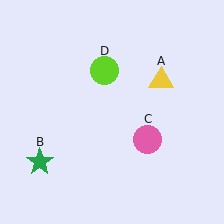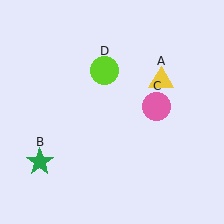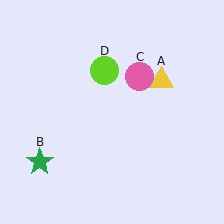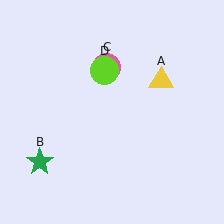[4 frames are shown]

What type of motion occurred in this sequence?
The pink circle (object C) rotated counterclockwise around the center of the scene.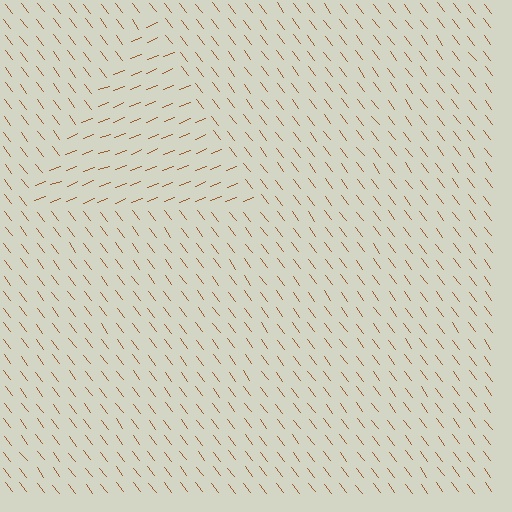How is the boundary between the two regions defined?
The boundary is defined purely by a change in line orientation (approximately 75 degrees difference). All lines are the same color and thickness.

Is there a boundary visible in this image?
Yes, there is a texture boundary formed by a change in line orientation.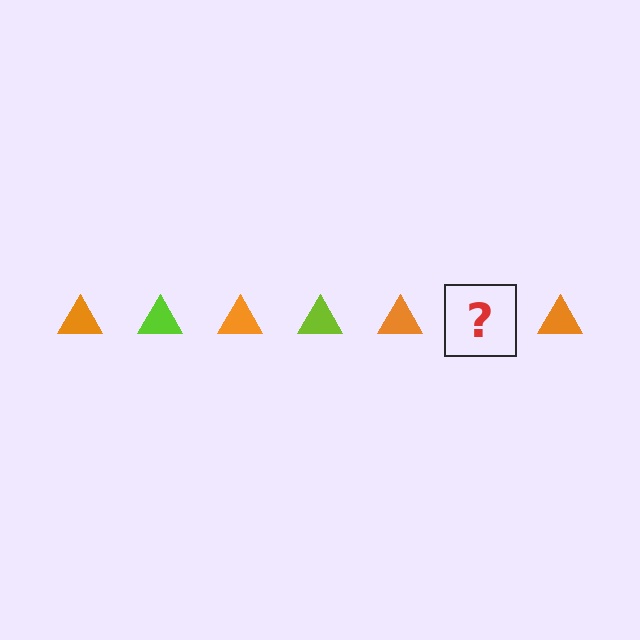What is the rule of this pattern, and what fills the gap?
The rule is that the pattern cycles through orange, lime triangles. The gap should be filled with a lime triangle.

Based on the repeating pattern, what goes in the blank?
The blank should be a lime triangle.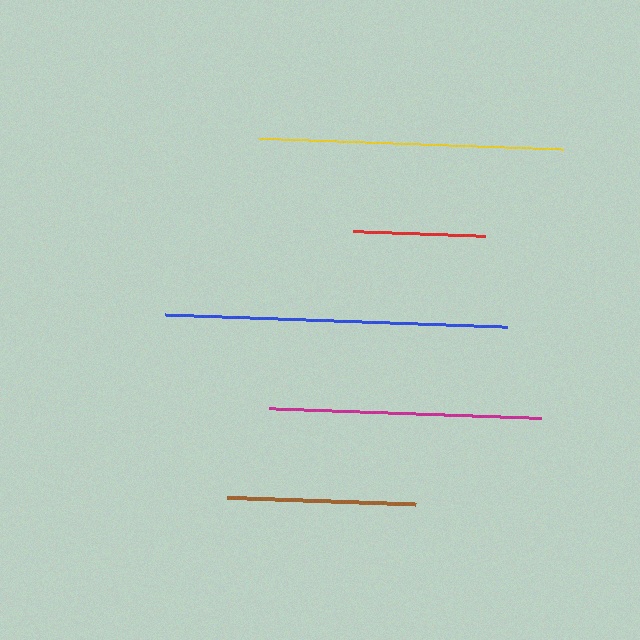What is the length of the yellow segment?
The yellow segment is approximately 304 pixels long.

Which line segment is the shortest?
The red line is the shortest at approximately 133 pixels.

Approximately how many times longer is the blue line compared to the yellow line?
The blue line is approximately 1.1 times the length of the yellow line.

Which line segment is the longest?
The blue line is the longest at approximately 342 pixels.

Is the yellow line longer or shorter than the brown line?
The yellow line is longer than the brown line.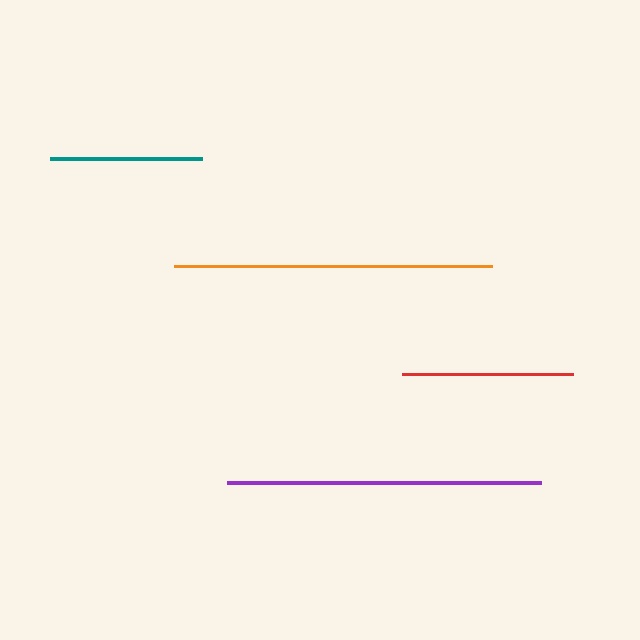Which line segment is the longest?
The orange line is the longest at approximately 317 pixels.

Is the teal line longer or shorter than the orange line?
The orange line is longer than the teal line.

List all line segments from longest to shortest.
From longest to shortest: orange, purple, red, teal.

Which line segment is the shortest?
The teal line is the shortest at approximately 152 pixels.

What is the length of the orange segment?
The orange segment is approximately 317 pixels long.